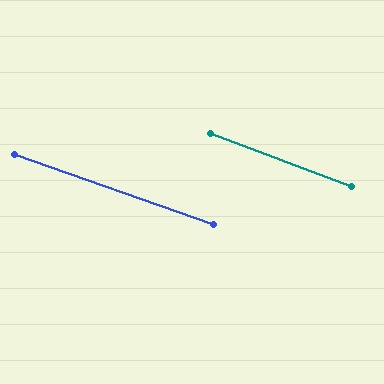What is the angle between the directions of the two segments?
Approximately 1 degree.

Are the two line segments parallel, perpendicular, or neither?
Parallel — their directions differ by only 1.0°.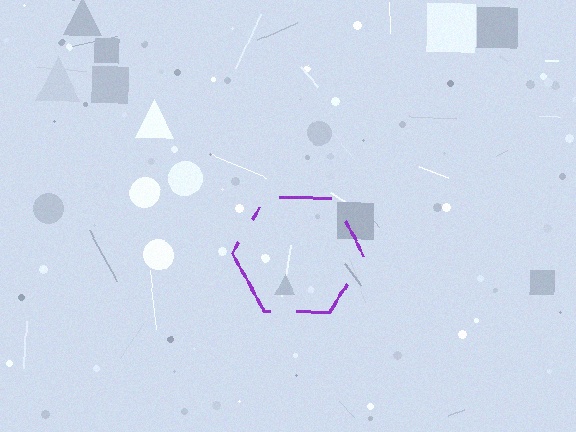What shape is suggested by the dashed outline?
The dashed outline suggests a hexagon.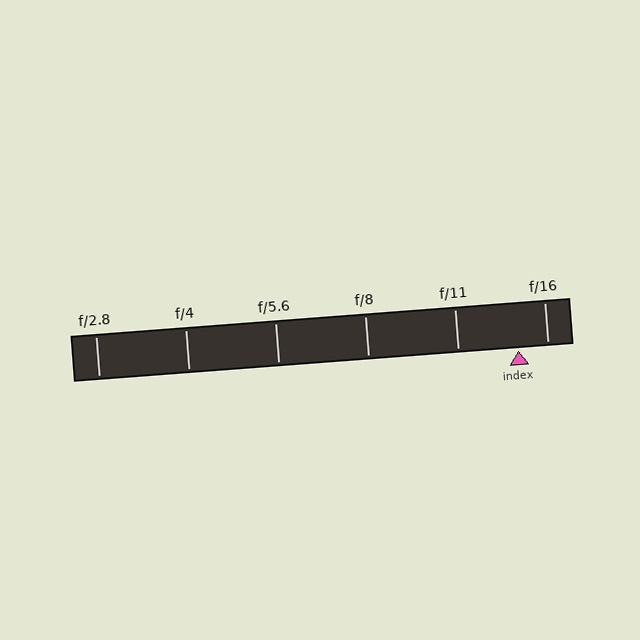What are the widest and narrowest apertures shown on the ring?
The widest aperture shown is f/2.8 and the narrowest is f/16.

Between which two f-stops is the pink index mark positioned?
The index mark is between f/11 and f/16.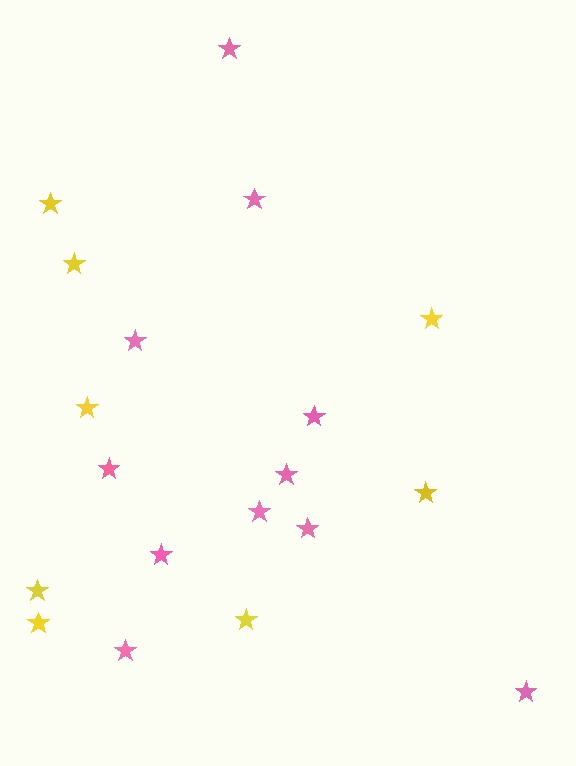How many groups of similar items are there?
There are 2 groups: one group of pink stars (11) and one group of yellow stars (8).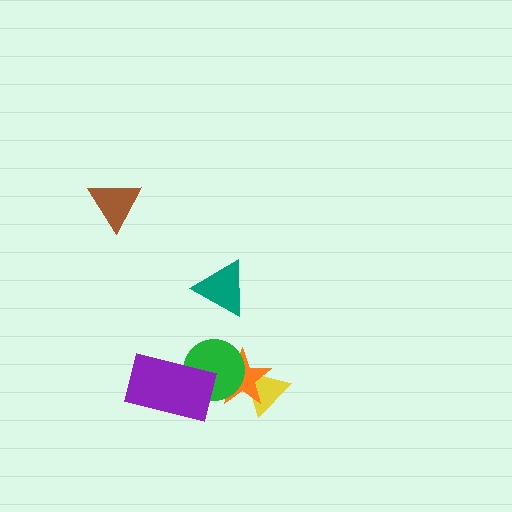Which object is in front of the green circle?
The purple rectangle is in front of the green circle.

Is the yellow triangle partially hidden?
Yes, it is partially covered by another shape.